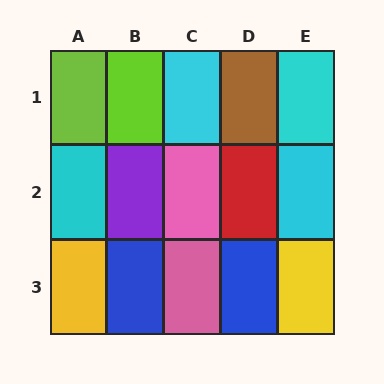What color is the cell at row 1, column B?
Lime.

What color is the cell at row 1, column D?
Brown.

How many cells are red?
1 cell is red.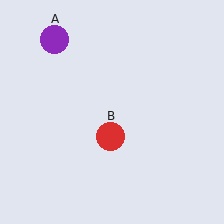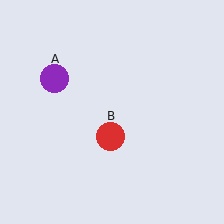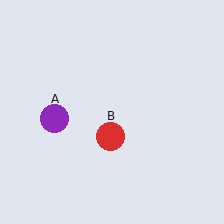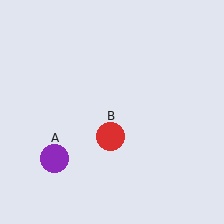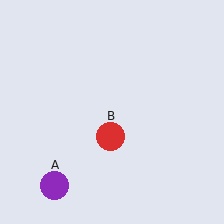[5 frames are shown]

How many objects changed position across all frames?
1 object changed position: purple circle (object A).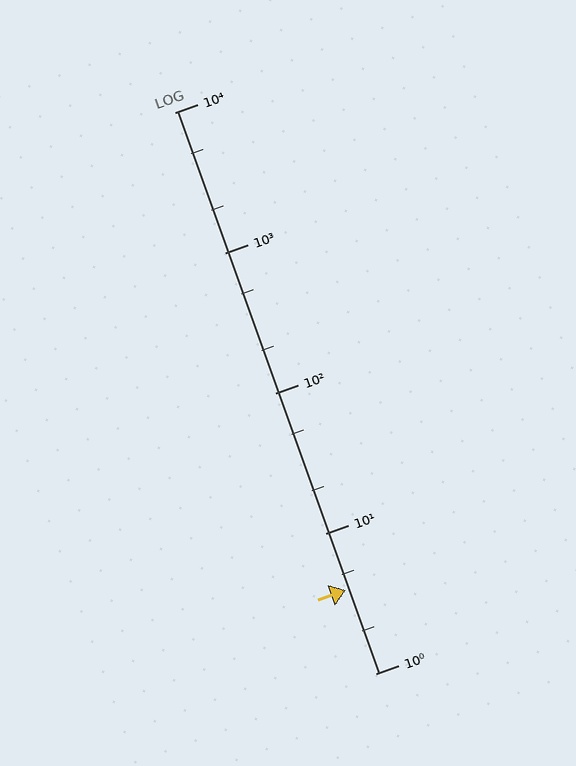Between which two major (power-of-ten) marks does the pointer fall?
The pointer is between 1 and 10.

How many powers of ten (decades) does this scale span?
The scale spans 4 decades, from 1 to 10000.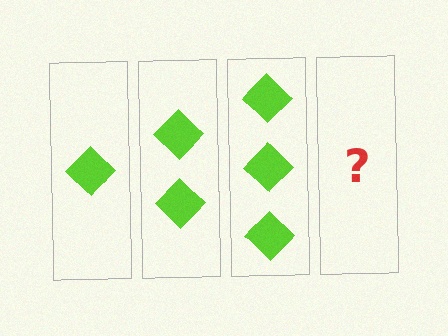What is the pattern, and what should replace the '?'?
The pattern is that each step adds one more diamond. The '?' should be 4 diamonds.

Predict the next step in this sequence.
The next step is 4 diamonds.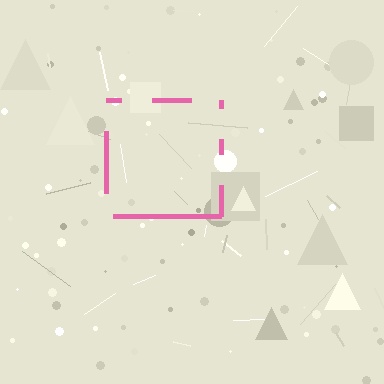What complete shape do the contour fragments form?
The contour fragments form a square.